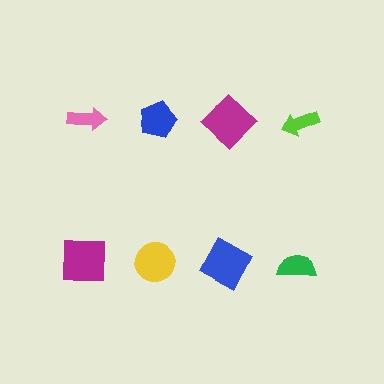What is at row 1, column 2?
A blue pentagon.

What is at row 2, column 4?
A green semicircle.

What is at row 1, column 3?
A magenta diamond.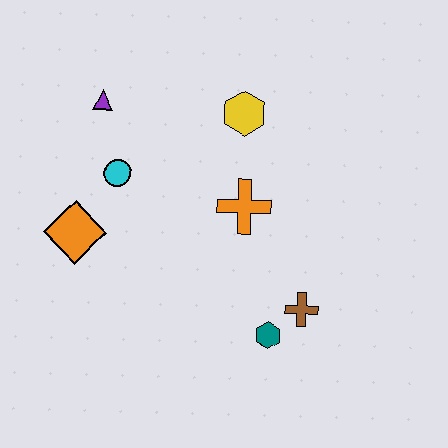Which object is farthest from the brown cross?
The purple triangle is farthest from the brown cross.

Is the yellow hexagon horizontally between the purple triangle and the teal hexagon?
Yes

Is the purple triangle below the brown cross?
No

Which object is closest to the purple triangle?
The cyan circle is closest to the purple triangle.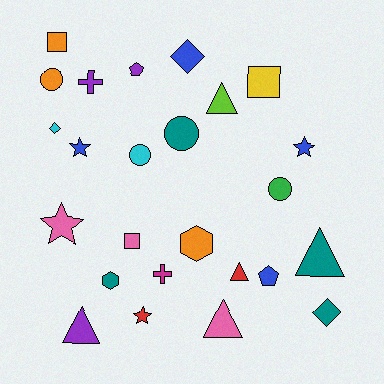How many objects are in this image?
There are 25 objects.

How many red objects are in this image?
There are 2 red objects.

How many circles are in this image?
There are 4 circles.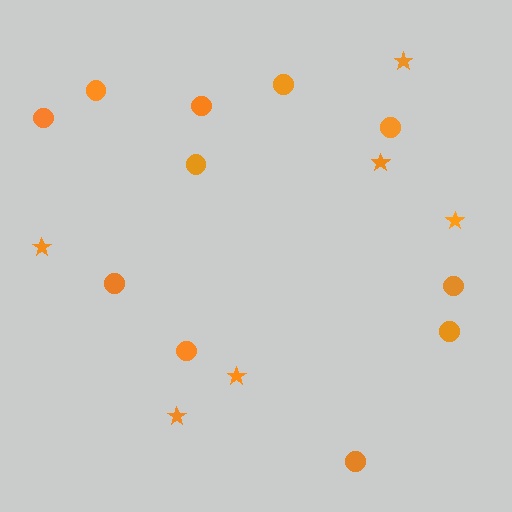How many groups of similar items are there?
There are 2 groups: one group of circles (11) and one group of stars (6).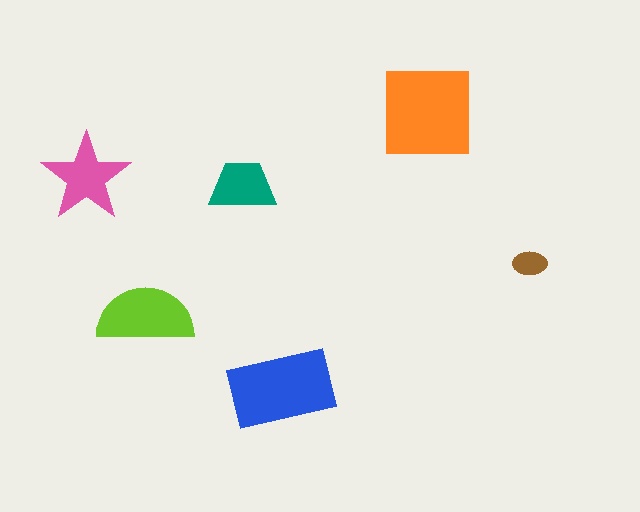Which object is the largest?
The orange square.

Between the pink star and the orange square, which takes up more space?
The orange square.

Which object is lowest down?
The blue rectangle is bottommost.